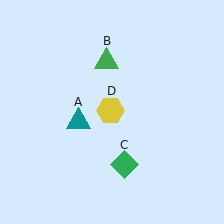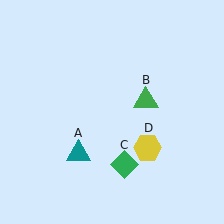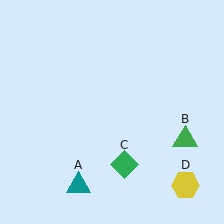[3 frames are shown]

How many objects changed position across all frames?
3 objects changed position: teal triangle (object A), green triangle (object B), yellow hexagon (object D).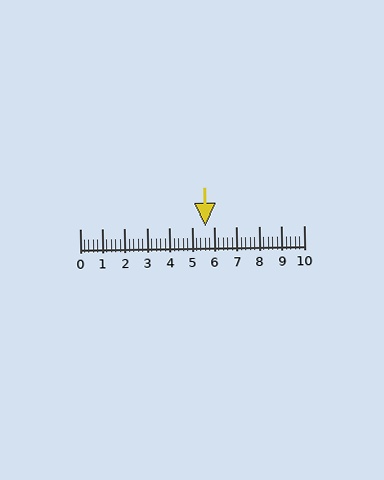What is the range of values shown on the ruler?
The ruler shows values from 0 to 10.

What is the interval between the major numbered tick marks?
The major tick marks are spaced 1 units apart.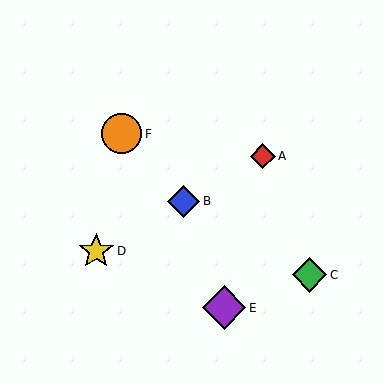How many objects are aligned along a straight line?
3 objects (A, B, D) are aligned along a straight line.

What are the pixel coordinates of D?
Object D is at (96, 251).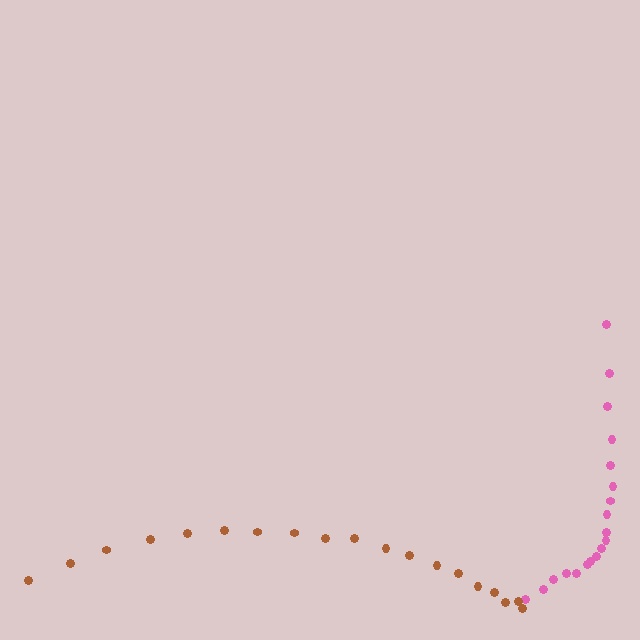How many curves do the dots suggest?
There are 2 distinct paths.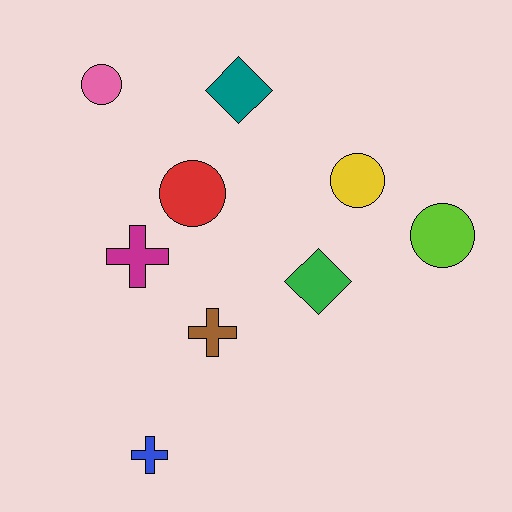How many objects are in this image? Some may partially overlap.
There are 9 objects.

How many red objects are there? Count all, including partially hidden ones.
There is 1 red object.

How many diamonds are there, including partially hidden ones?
There are 2 diamonds.